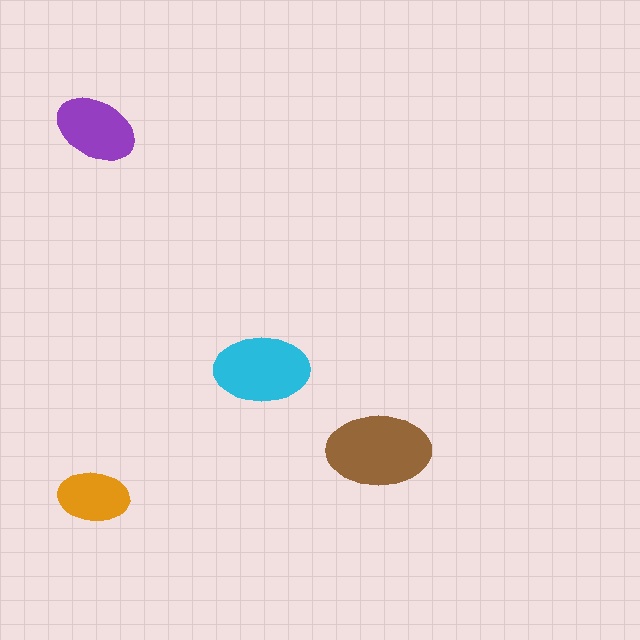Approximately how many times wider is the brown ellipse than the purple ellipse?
About 1.5 times wider.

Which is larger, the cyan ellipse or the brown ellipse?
The brown one.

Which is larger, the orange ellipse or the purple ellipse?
The purple one.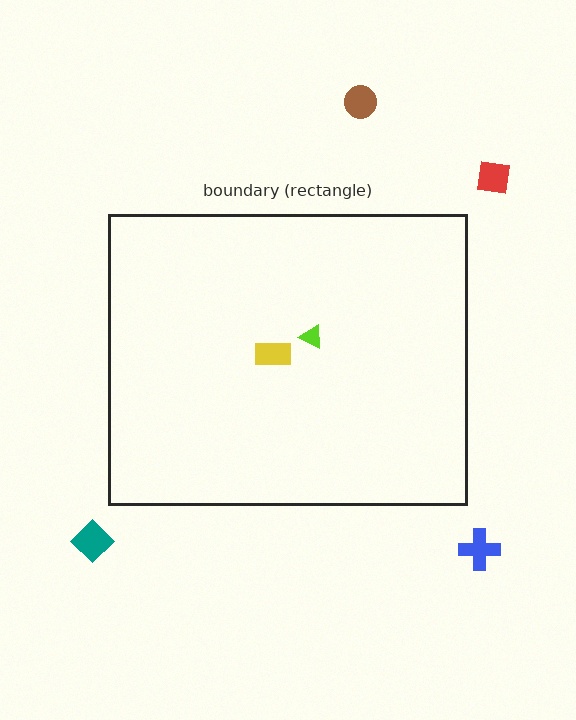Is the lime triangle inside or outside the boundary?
Inside.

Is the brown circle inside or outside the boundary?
Outside.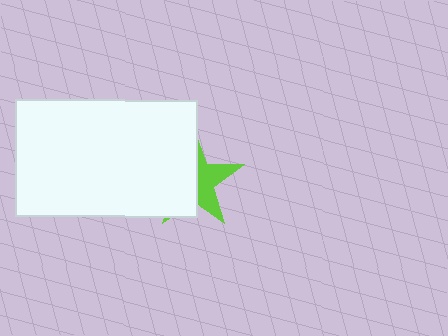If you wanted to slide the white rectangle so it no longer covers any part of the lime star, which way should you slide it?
Slide it left — that is the most direct way to separate the two shapes.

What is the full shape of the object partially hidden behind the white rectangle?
The partially hidden object is a lime star.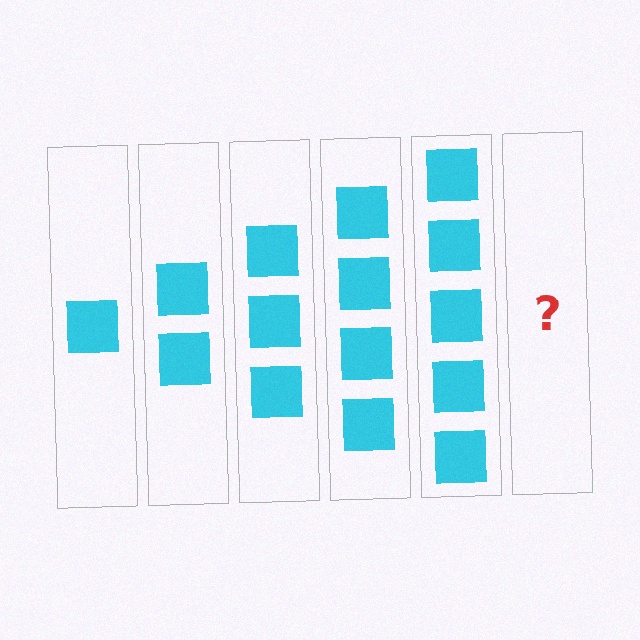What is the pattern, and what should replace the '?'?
The pattern is that each step adds one more square. The '?' should be 6 squares.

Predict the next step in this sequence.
The next step is 6 squares.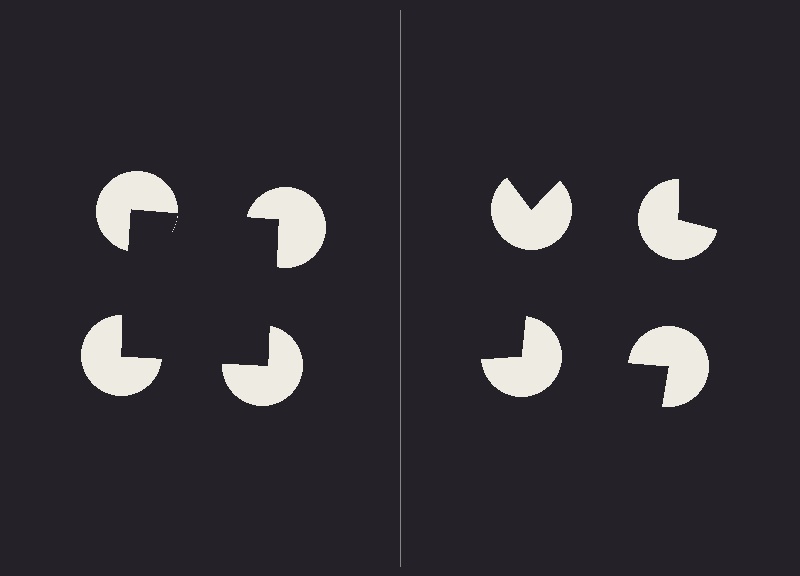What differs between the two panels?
The pac-man discs are positioned identically on both sides; only the wedge orientations differ. On the left they align to a square; on the right they are misaligned.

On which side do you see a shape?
An illusory square appears on the left side. On the right side the wedge cuts are rotated, so no coherent shape forms.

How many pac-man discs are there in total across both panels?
8 — 4 on each side.